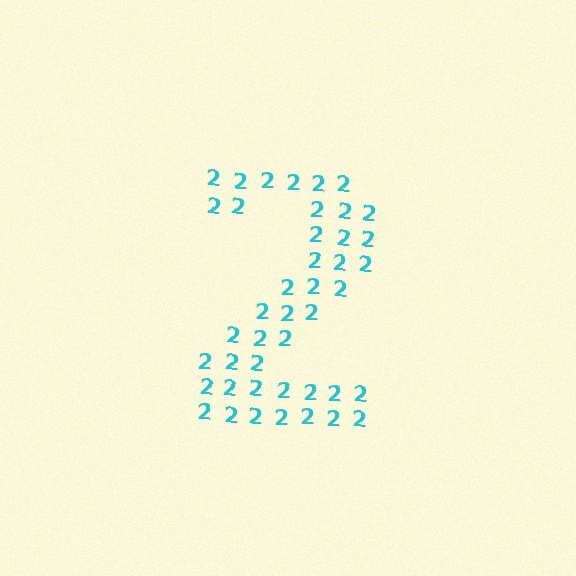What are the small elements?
The small elements are digit 2's.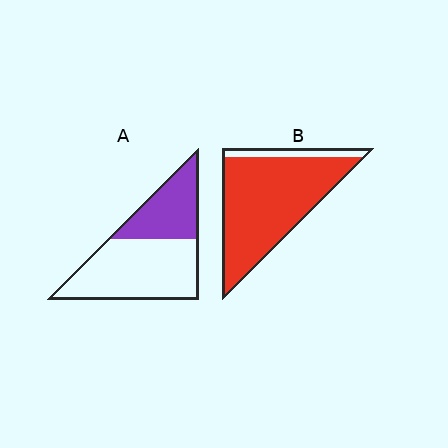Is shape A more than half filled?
No.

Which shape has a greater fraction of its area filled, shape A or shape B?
Shape B.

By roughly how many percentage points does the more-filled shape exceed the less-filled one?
By roughly 55 percentage points (B over A).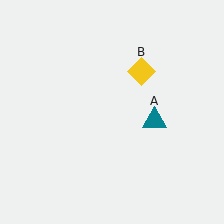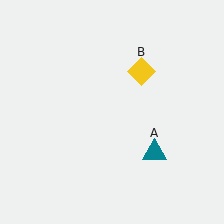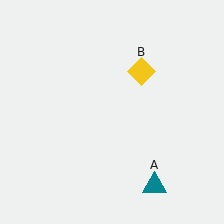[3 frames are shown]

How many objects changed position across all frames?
1 object changed position: teal triangle (object A).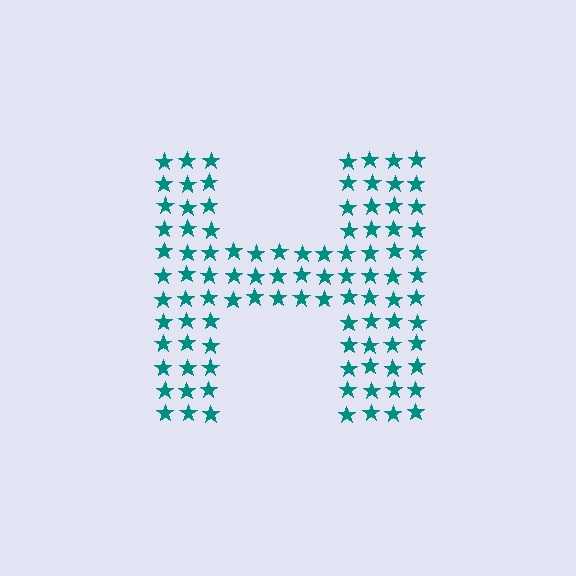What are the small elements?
The small elements are stars.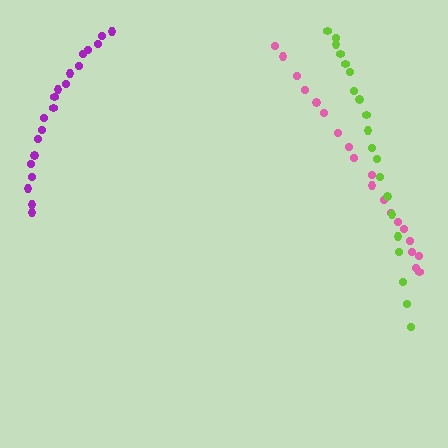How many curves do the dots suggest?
There are 3 distinct paths.